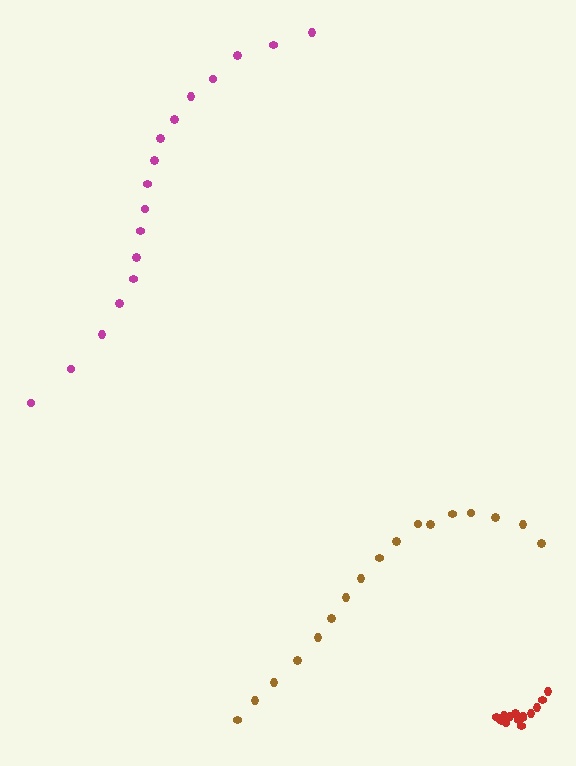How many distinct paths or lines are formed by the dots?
There are 3 distinct paths.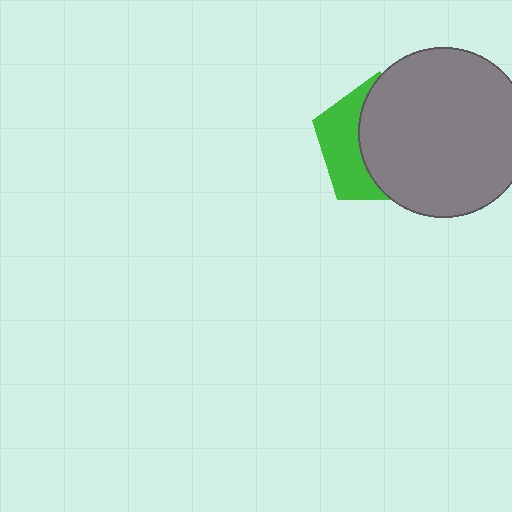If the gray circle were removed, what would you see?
You would see the complete green pentagon.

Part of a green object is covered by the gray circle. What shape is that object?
It is a pentagon.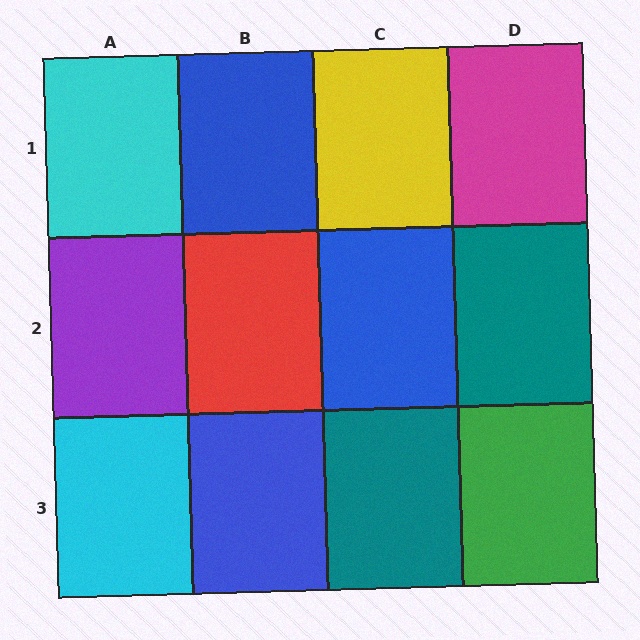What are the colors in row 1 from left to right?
Cyan, blue, yellow, magenta.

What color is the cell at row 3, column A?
Cyan.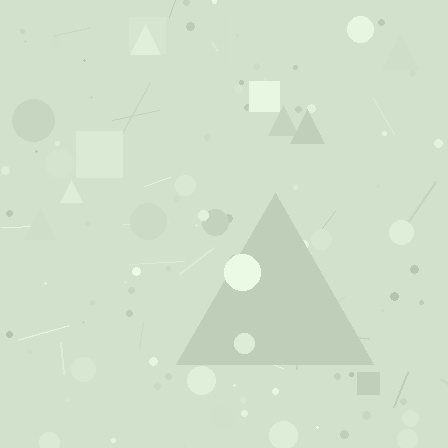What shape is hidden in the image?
A triangle is hidden in the image.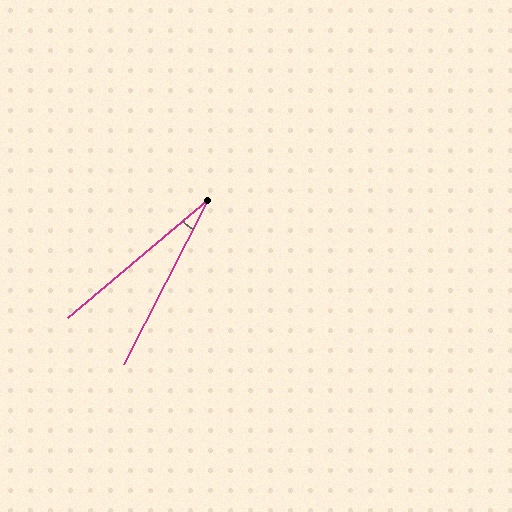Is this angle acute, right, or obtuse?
It is acute.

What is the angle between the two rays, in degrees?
Approximately 23 degrees.